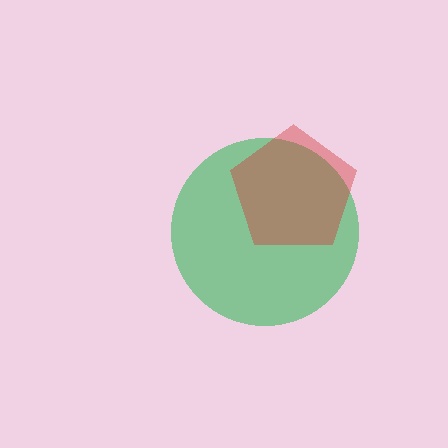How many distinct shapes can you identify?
There are 2 distinct shapes: a green circle, a red pentagon.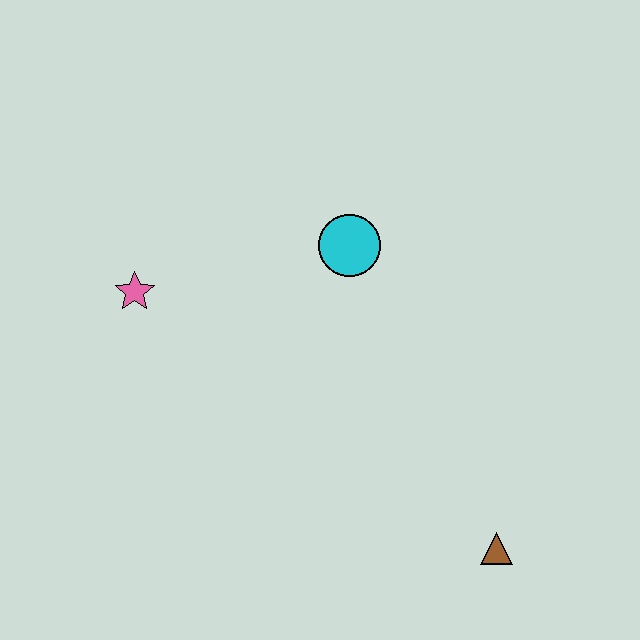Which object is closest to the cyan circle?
The pink star is closest to the cyan circle.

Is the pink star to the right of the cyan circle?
No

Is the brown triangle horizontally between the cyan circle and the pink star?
No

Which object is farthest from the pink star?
The brown triangle is farthest from the pink star.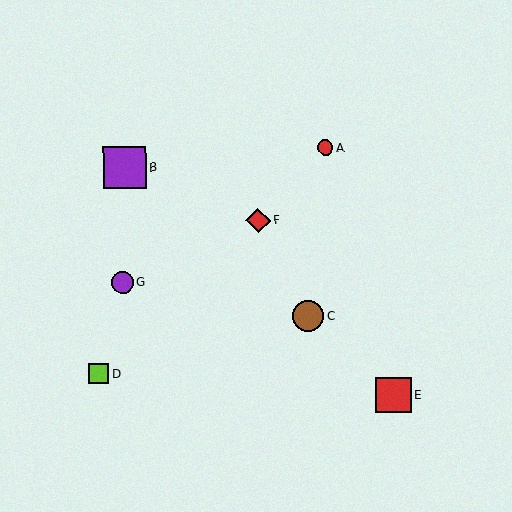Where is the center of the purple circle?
The center of the purple circle is at (123, 282).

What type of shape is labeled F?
Shape F is a red diamond.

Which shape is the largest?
The purple square (labeled B) is the largest.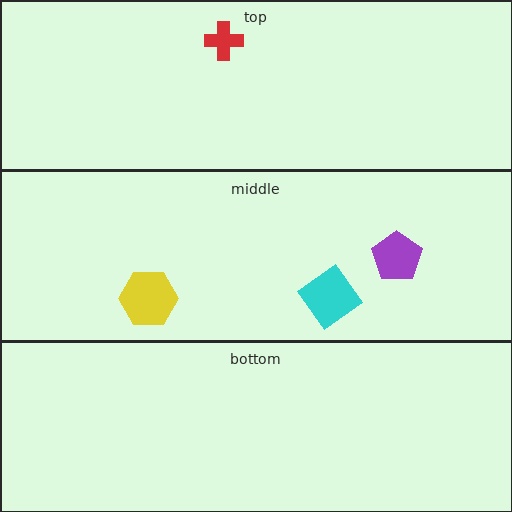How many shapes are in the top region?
1.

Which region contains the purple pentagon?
The middle region.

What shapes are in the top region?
The red cross.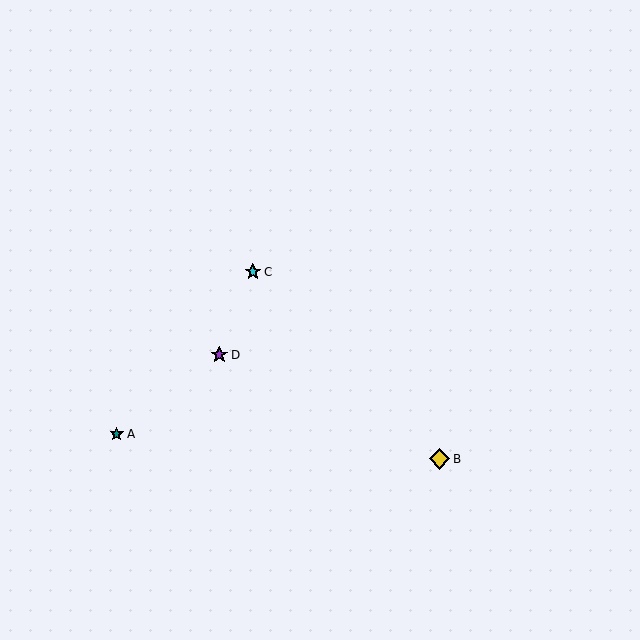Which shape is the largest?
The yellow diamond (labeled B) is the largest.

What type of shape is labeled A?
Shape A is a teal star.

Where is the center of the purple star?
The center of the purple star is at (219, 355).